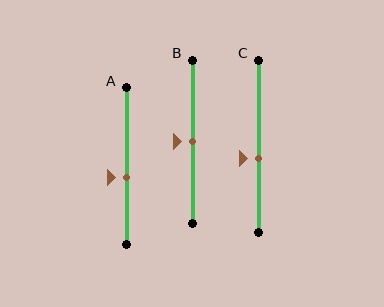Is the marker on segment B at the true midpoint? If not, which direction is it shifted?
Yes, the marker on segment B is at the true midpoint.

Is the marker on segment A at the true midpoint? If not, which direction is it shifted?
No, the marker on segment A is shifted downward by about 8% of the segment length.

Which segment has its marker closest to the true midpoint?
Segment B has its marker closest to the true midpoint.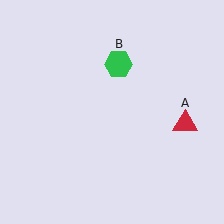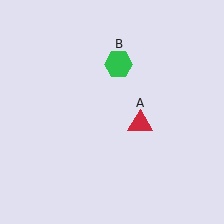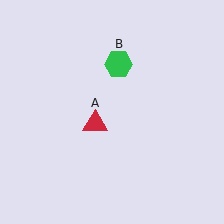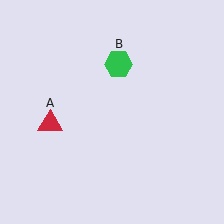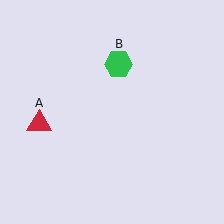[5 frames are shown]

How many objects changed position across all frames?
1 object changed position: red triangle (object A).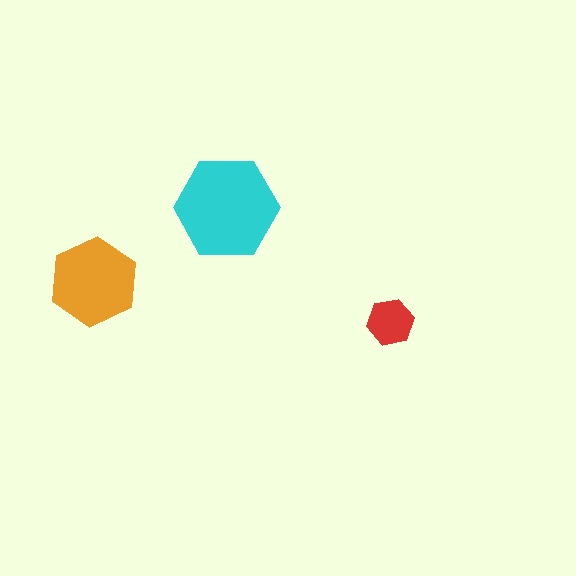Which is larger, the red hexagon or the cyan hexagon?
The cyan one.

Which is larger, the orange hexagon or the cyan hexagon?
The cyan one.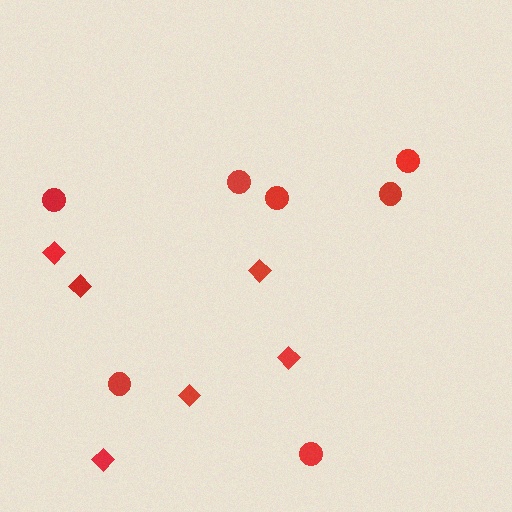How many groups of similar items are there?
There are 2 groups: one group of diamonds (6) and one group of circles (7).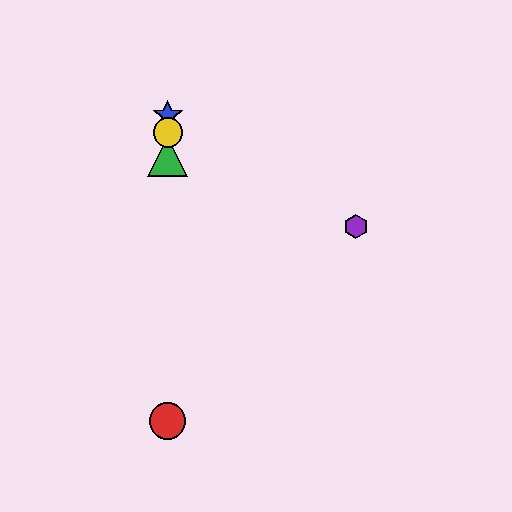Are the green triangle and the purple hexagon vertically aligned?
No, the green triangle is at x≈168 and the purple hexagon is at x≈356.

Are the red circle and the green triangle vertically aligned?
Yes, both are at x≈168.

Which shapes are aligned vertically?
The red circle, the blue star, the green triangle, the yellow circle are aligned vertically.